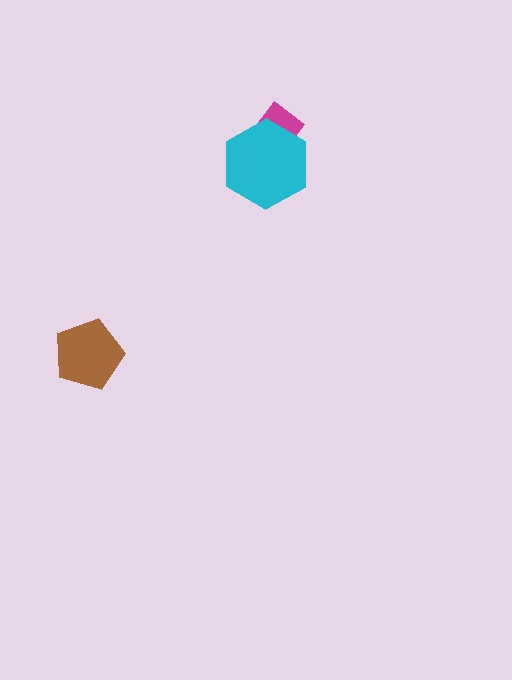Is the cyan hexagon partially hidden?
No, no other shape covers it.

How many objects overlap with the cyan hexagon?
1 object overlaps with the cyan hexagon.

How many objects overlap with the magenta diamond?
1 object overlaps with the magenta diamond.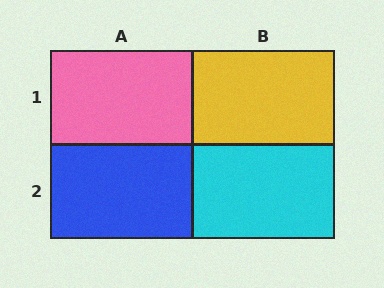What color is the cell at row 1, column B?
Yellow.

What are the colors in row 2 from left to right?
Blue, cyan.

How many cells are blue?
1 cell is blue.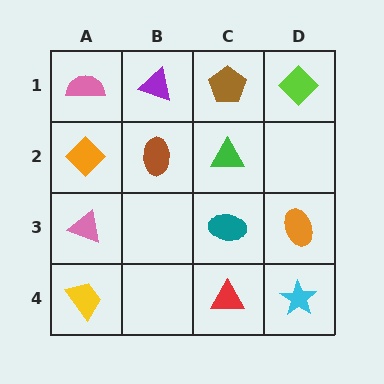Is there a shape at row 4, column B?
No, that cell is empty.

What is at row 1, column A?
A pink semicircle.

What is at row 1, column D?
A lime diamond.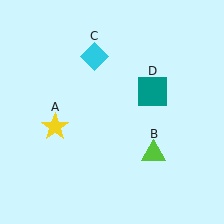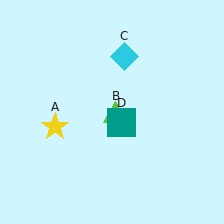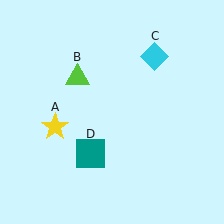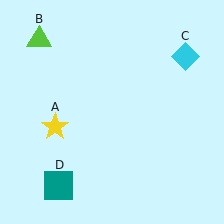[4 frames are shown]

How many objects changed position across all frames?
3 objects changed position: lime triangle (object B), cyan diamond (object C), teal square (object D).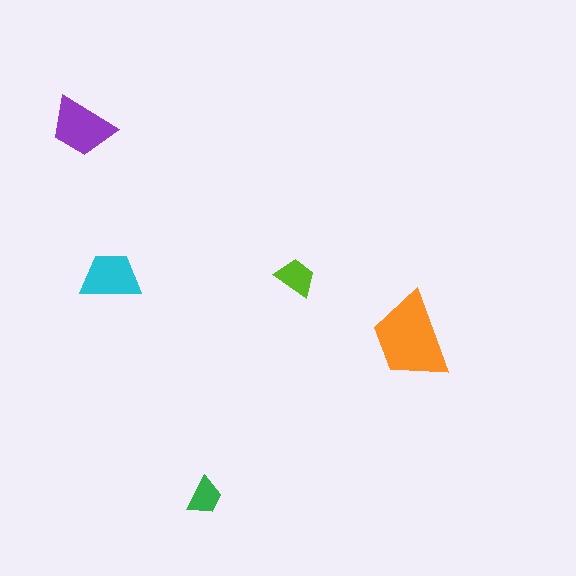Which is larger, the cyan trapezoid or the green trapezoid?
The cyan one.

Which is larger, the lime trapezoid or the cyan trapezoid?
The cyan one.